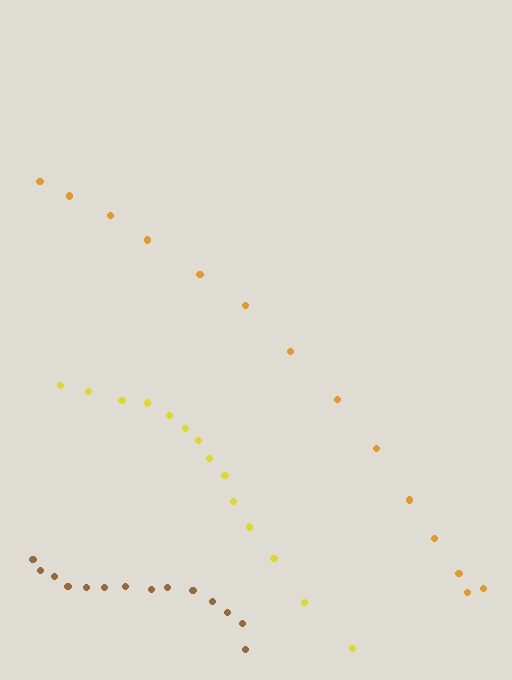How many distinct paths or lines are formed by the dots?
There are 3 distinct paths.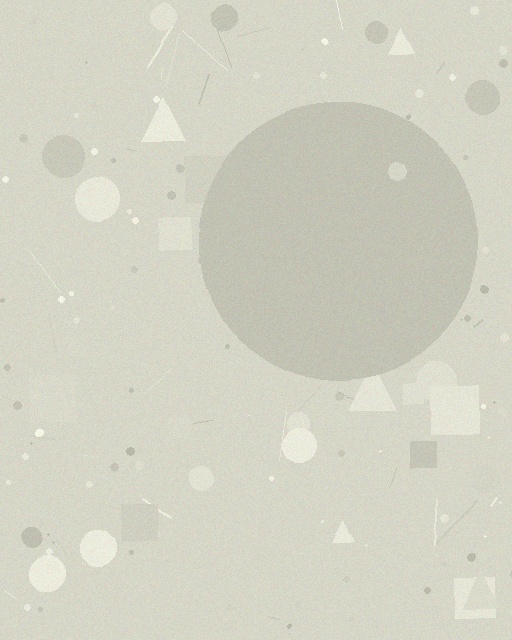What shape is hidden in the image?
A circle is hidden in the image.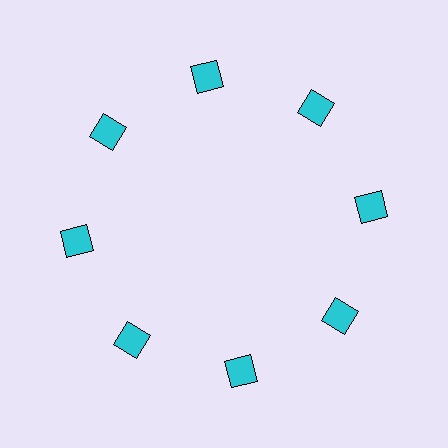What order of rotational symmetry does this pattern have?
This pattern has 8-fold rotational symmetry.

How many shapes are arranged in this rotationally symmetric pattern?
There are 8 shapes, arranged in 8 groups of 1.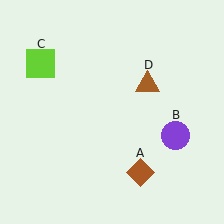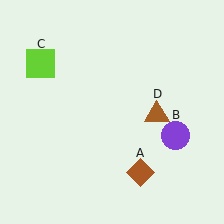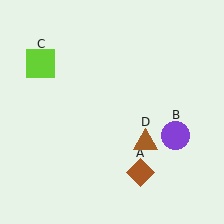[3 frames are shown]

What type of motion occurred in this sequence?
The brown triangle (object D) rotated clockwise around the center of the scene.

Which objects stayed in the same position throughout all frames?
Brown diamond (object A) and purple circle (object B) and lime square (object C) remained stationary.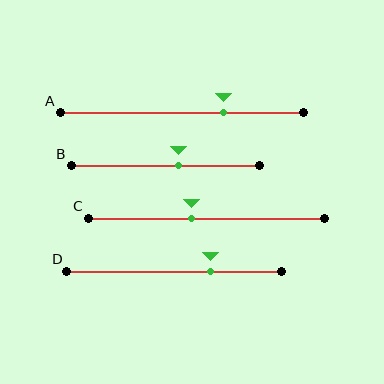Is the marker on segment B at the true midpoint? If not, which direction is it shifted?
No, the marker on segment B is shifted to the right by about 7% of the segment length.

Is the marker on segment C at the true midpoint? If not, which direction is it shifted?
No, the marker on segment C is shifted to the left by about 6% of the segment length.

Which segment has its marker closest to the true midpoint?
Segment C has its marker closest to the true midpoint.